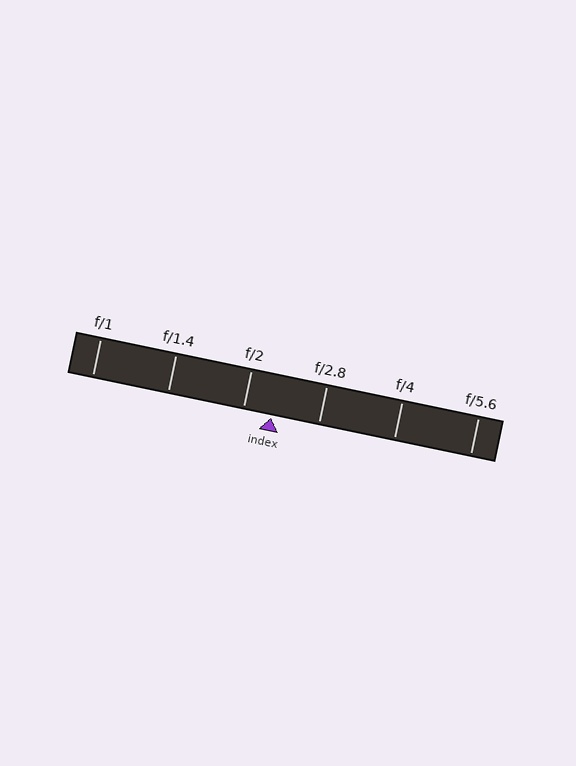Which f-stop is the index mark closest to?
The index mark is closest to f/2.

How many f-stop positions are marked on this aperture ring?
There are 6 f-stop positions marked.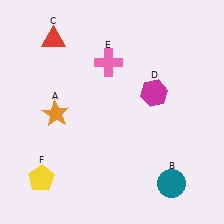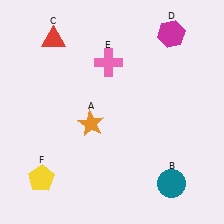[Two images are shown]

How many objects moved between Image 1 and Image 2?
2 objects moved between the two images.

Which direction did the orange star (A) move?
The orange star (A) moved right.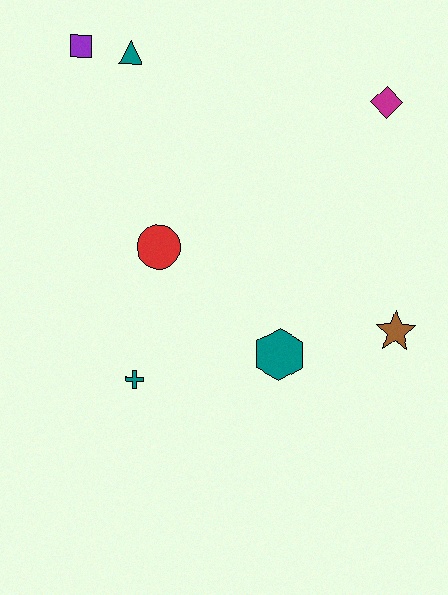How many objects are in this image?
There are 7 objects.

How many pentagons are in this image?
There are no pentagons.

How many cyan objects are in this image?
There are no cyan objects.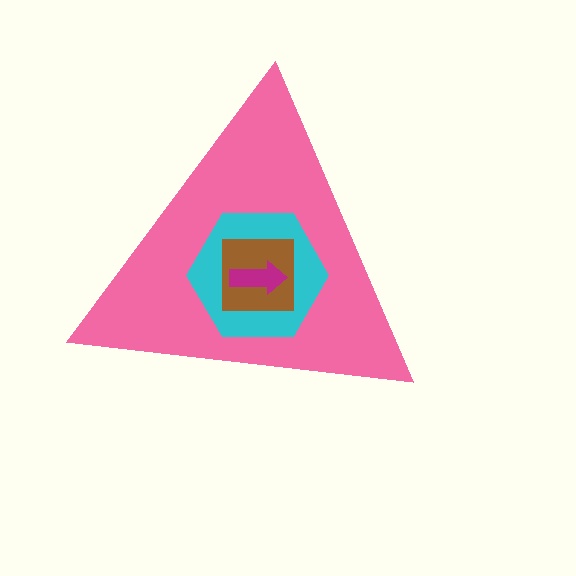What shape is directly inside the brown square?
The magenta arrow.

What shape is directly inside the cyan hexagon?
The brown square.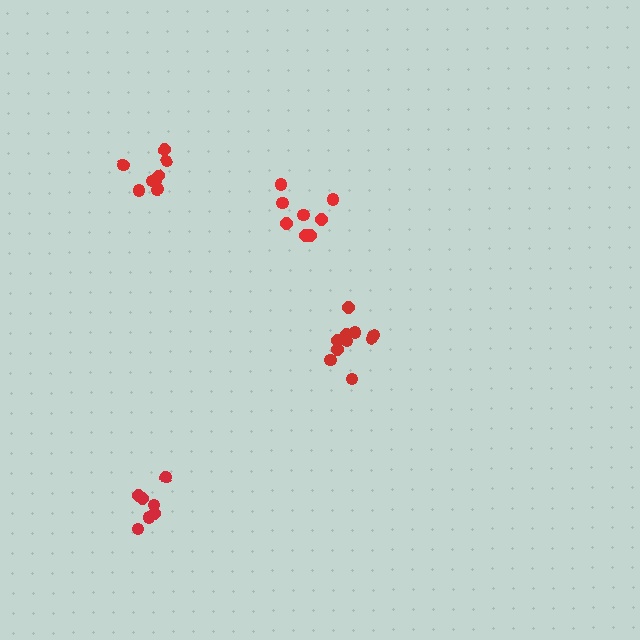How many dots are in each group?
Group 1: 8 dots, Group 2: 10 dots, Group 3: 7 dots, Group 4: 8 dots (33 total).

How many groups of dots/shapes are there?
There are 4 groups.